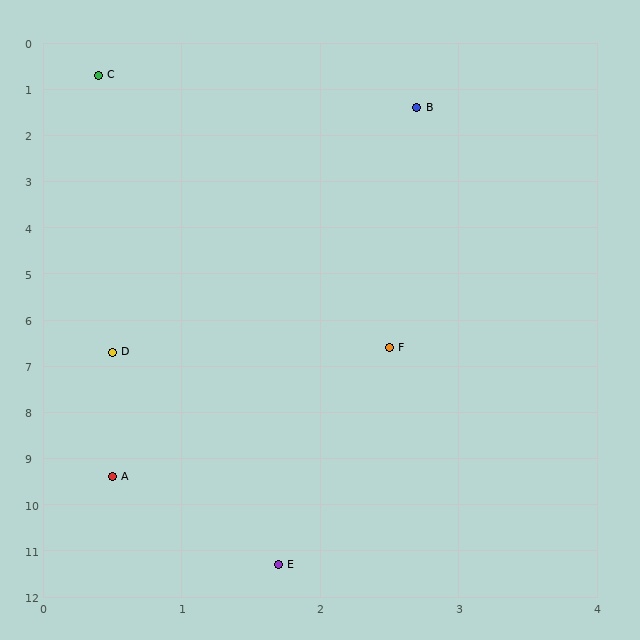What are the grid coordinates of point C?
Point C is at approximately (0.4, 0.7).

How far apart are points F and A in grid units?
Points F and A are about 3.4 grid units apart.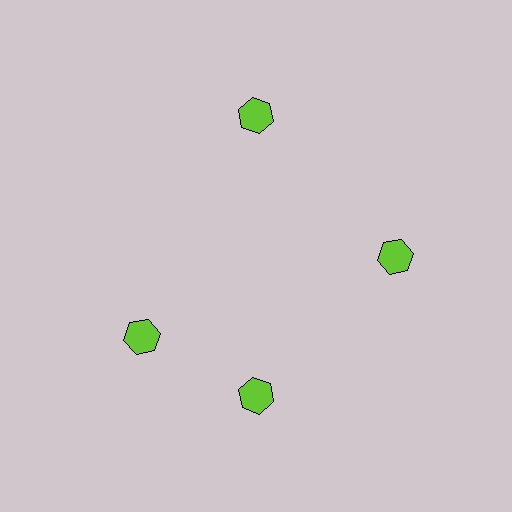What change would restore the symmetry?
The symmetry would be restored by rotating it back into even spacing with its neighbors so that all 4 hexagons sit at equal angles and equal distance from the center.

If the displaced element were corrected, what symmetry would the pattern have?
It would have 4-fold rotational symmetry — the pattern would map onto itself every 90 degrees.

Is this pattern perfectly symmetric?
No. The 4 lime hexagons are arranged in a ring, but one element near the 9 o'clock position is rotated out of alignment along the ring, breaking the 4-fold rotational symmetry.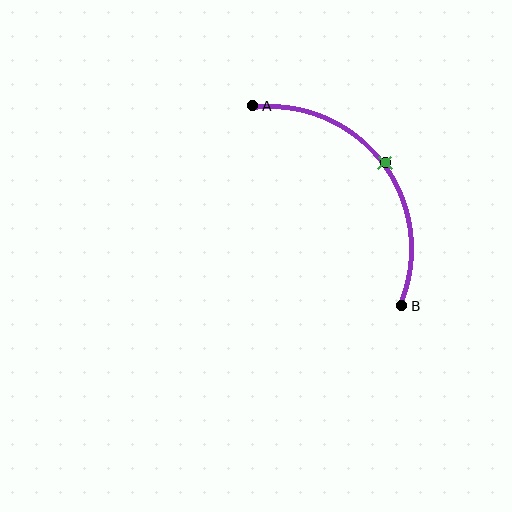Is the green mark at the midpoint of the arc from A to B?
Yes. The green mark lies on the arc at equal arc-length from both A and B — it is the arc midpoint.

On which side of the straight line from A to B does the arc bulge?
The arc bulges above and to the right of the straight line connecting A and B.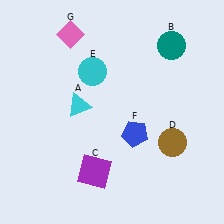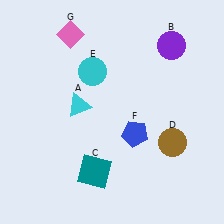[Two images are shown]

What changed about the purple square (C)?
In Image 1, C is purple. In Image 2, it changed to teal.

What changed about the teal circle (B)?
In Image 1, B is teal. In Image 2, it changed to purple.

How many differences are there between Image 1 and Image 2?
There are 2 differences between the two images.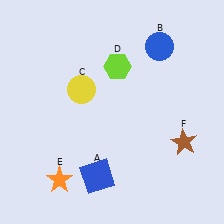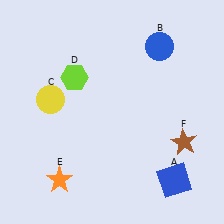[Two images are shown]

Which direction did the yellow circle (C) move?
The yellow circle (C) moved left.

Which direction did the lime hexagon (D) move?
The lime hexagon (D) moved left.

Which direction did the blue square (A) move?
The blue square (A) moved right.